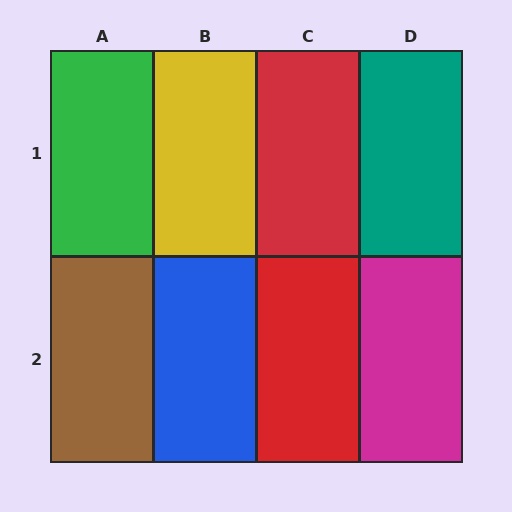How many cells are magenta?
1 cell is magenta.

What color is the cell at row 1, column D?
Teal.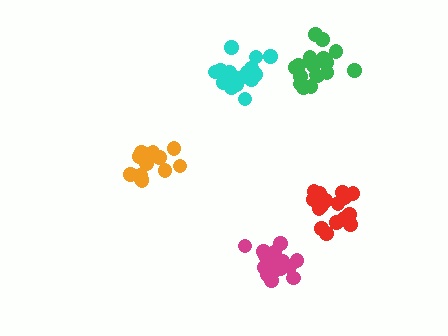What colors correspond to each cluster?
The clusters are colored: green, orange, cyan, magenta, red.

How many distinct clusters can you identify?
There are 5 distinct clusters.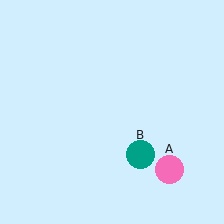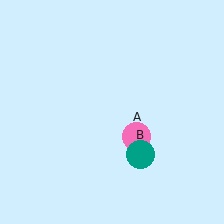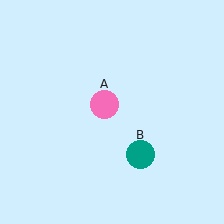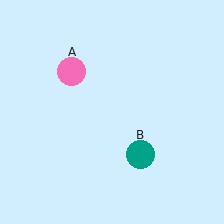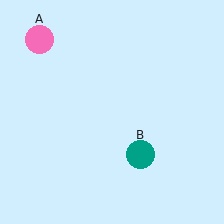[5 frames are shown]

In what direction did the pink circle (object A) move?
The pink circle (object A) moved up and to the left.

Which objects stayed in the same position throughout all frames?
Teal circle (object B) remained stationary.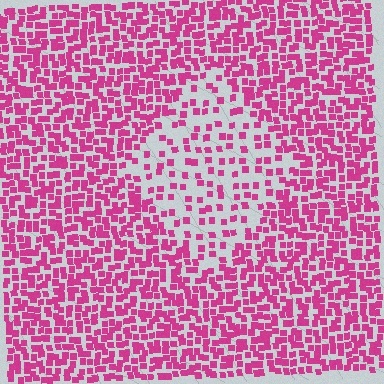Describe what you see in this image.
The image contains small magenta elements arranged at two different densities. A diamond-shaped region is visible where the elements are less densely packed than the surrounding area.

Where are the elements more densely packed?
The elements are more densely packed outside the diamond boundary.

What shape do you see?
I see a diamond.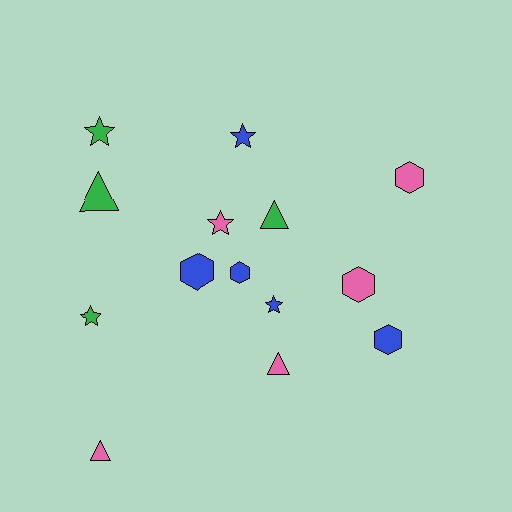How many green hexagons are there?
There are no green hexagons.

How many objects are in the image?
There are 14 objects.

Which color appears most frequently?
Pink, with 5 objects.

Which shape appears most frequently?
Star, with 5 objects.